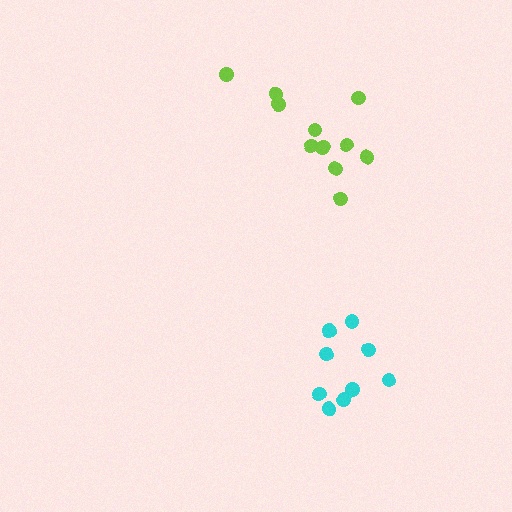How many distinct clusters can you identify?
There are 2 distinct clusters.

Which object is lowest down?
The cyan cluster is bottommost.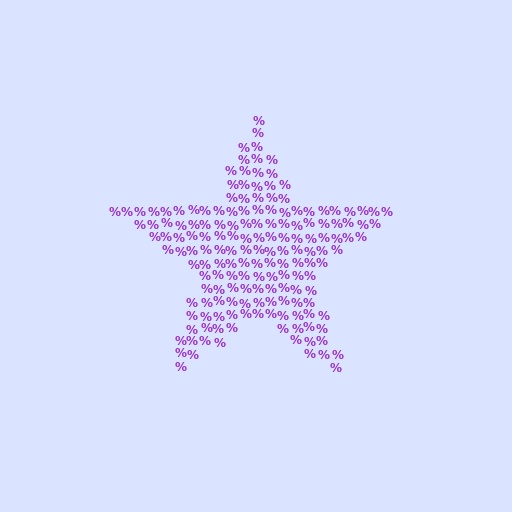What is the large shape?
The large shape is a star.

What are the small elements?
The small elements are percent signs.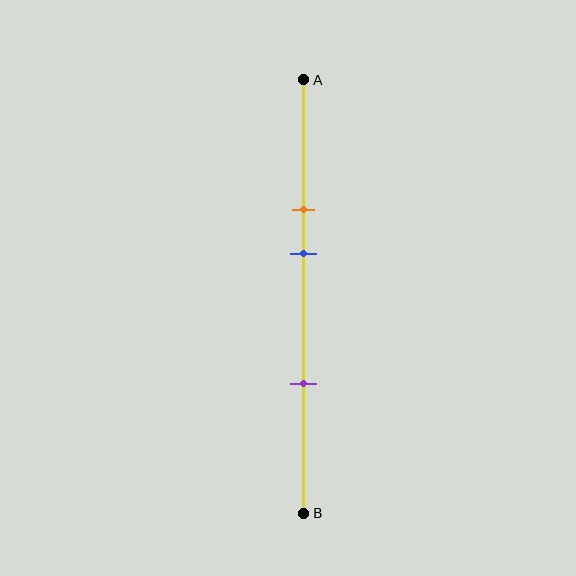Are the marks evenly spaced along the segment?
No, the marks are not evenly spaced.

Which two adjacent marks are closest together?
The orange and blue marks are the closest adjacent pair.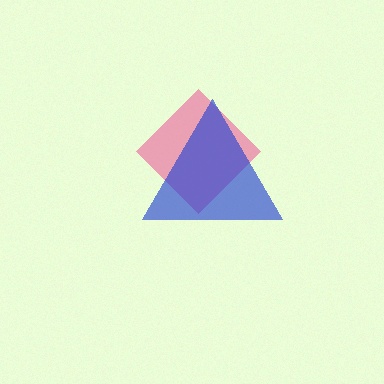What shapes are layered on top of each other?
The layered shapes are: a pink diamond, a blue triangle.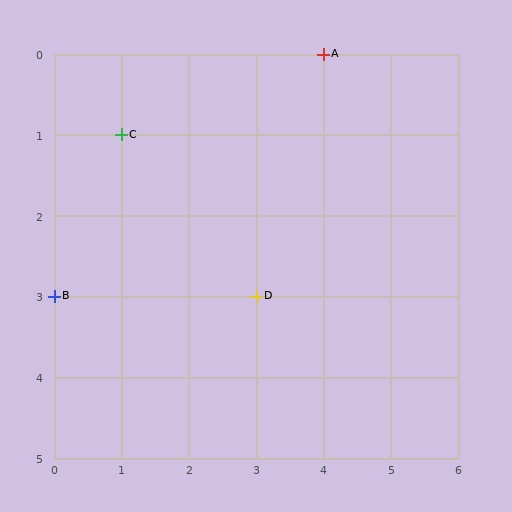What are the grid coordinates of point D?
Point D is at grid coordinates (3, 3).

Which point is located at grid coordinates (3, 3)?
Point D is at (3, 3).